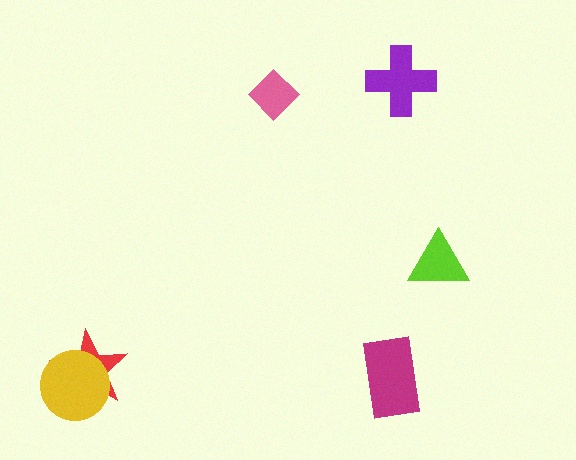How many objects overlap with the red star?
1 object overlaps with the red star.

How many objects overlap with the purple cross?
0 objects overlap with the purple cross.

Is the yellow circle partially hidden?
No, no other shape covers it.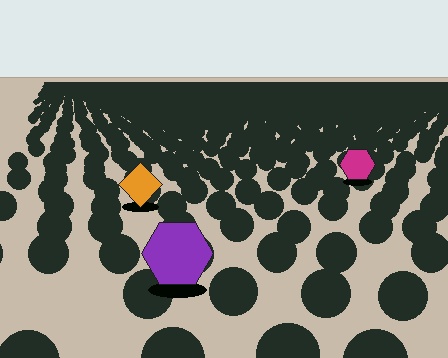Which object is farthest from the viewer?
The magenta hexagon is farthest from the viewer. It appears smaller and the ground texture around it is denser.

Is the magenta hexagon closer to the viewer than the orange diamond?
No. The orange diamond is closer — you can tell from the texture gradient: the ground texture is coarser near it.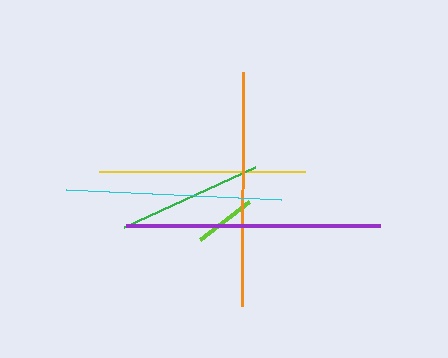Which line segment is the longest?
The purple line is the longest at approximately 255 pixels.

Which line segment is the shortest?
The lime line is the shortest at approximately 62 pixels.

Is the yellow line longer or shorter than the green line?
The yellow line is longer than the green line.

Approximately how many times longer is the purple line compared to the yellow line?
The purple line is approximately 1.2 times the length of the yellow line.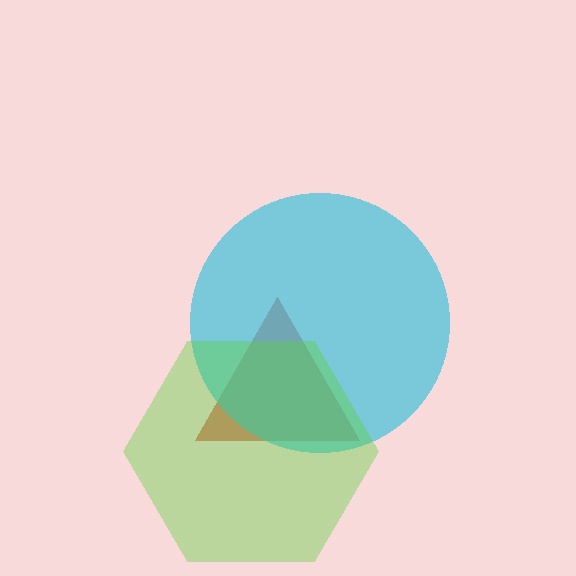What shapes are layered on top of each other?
The layered shapes are: a red triangle, a cyan circle, a lime hexagon.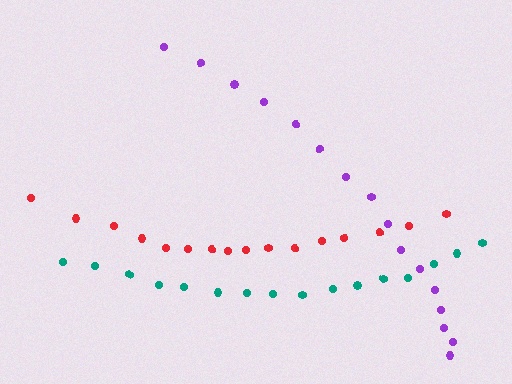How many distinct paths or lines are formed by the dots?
There are 3 distinct paths.